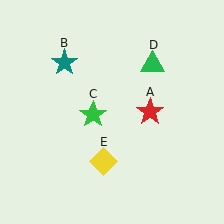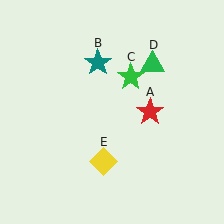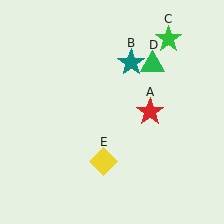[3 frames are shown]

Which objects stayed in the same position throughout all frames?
Red star (object A) and green triangle (object D) and yellow diamond (object E) remained stationary.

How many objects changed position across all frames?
2 objects changed position: teal star (object B), green star (object C).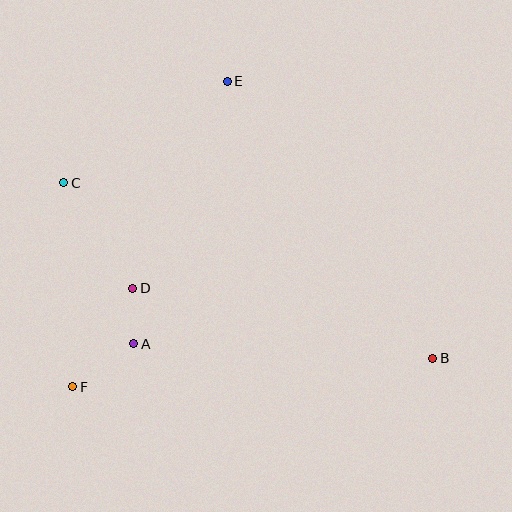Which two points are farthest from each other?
Points B and C are farthest from each other.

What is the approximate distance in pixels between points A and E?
The distance between A and E is approximately 279 pixels.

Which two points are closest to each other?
Points A and D are closest to each other.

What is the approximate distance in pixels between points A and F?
The distance between A and F is approximately 75 pixels.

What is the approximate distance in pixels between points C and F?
The distance between C and F is approximately 204 pixels.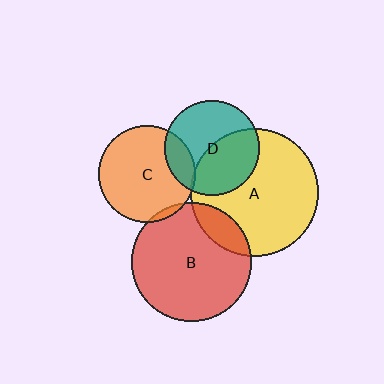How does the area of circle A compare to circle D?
Approximately 1.8 times.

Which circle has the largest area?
Circle A (yellow).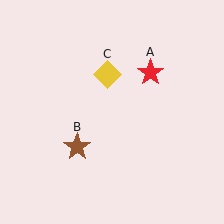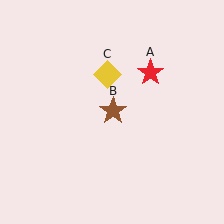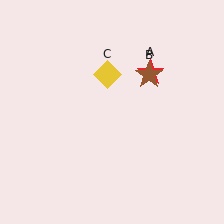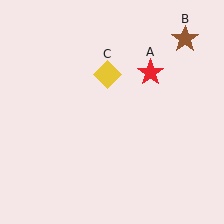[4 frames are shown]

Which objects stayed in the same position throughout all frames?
Red star (object A) and yellow diamond (object C) remained stationary.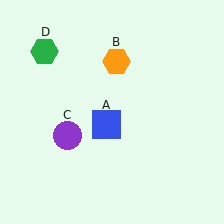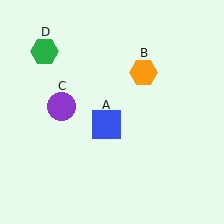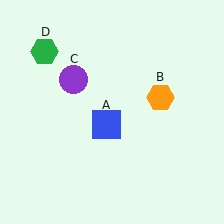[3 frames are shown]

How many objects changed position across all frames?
2 objects changed position: orange hexagon (object B), purple circle (object C).